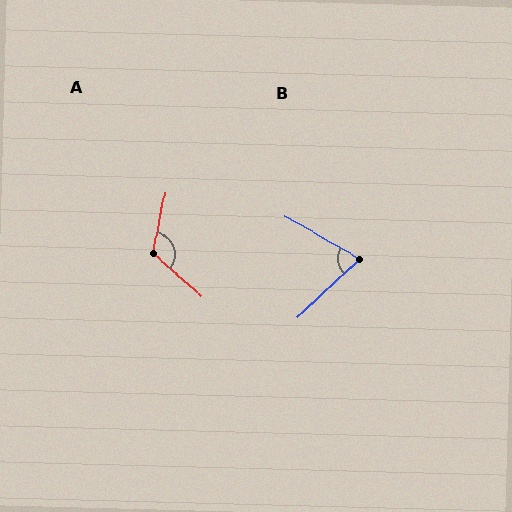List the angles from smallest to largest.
B (73°), A (120°).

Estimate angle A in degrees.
Approximately 120 degrees.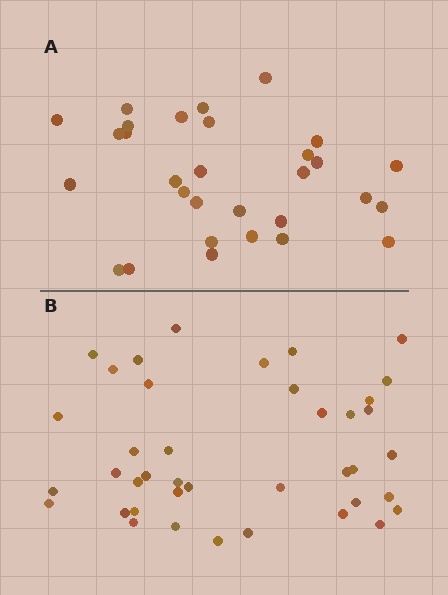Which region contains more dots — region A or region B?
Region B (the bottom region) has more dots.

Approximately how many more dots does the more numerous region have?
Region B has roughly 10 or so more dots than region A.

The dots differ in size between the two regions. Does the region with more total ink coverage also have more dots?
No. Region A has more total ink coverage because its dots are larger, but region B actually contains more individual dots. Total area can be misleading — the number of items is what matters here.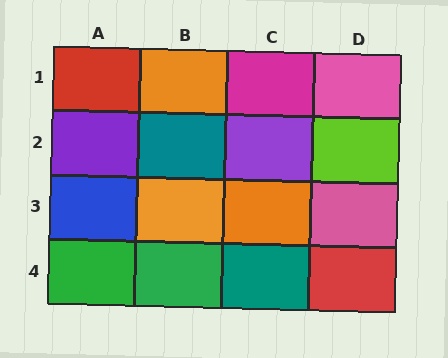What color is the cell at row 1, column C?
Magenta.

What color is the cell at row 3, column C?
Orange.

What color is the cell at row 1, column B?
Orange.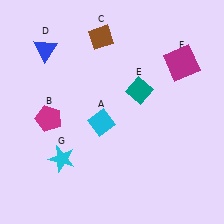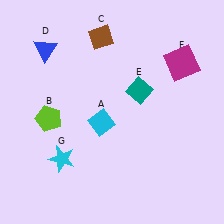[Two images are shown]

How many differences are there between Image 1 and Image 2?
There is 1 difference between the two images.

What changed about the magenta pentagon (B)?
In Image 1, B is magenta. In Image 2, it changed to lime.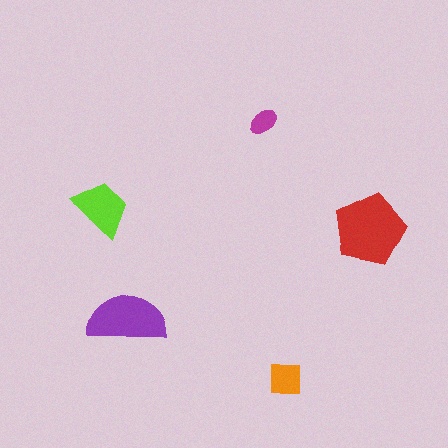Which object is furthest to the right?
The red pentagon is rightmost.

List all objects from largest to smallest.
The red pentagon, the purple semicircle, the lime trapezoid, the orange square, the magenta ellipse.